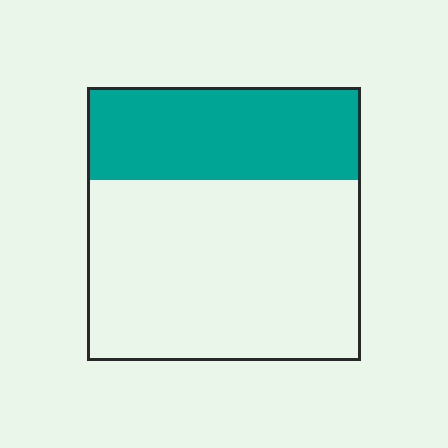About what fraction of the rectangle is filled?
About one third (1/3).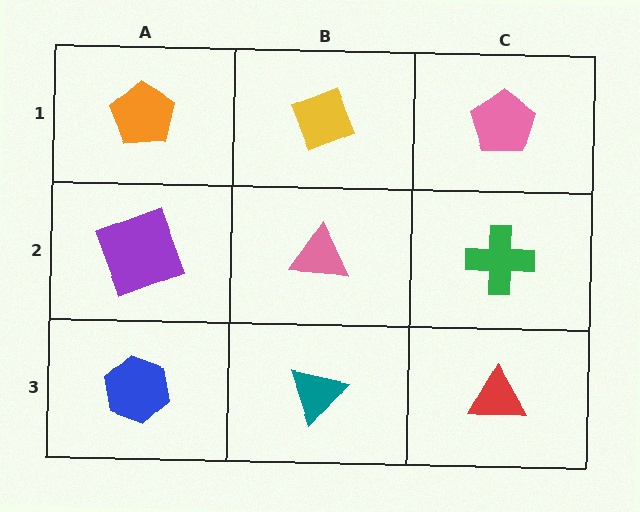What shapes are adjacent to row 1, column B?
A pink triangle (row 2, column B), an orange pentagon (row 1, column A), a pink pentagon (row 1, column C).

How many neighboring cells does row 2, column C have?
3.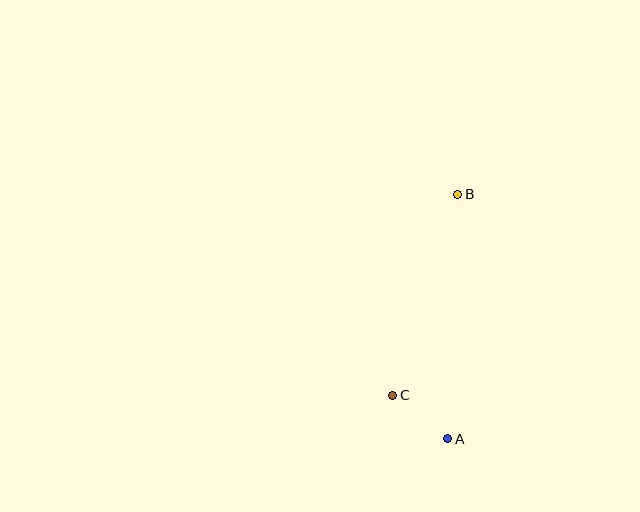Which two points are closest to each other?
Points A and C are closest to each other.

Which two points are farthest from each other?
Points A and B are farthest from each other.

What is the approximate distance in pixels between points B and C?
The distance between B and C is approximately 211 pixels.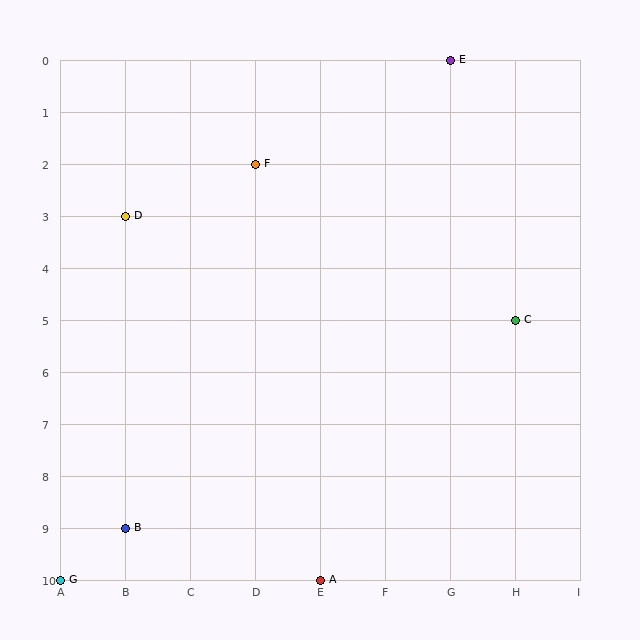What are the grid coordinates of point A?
Point A is at grid coordinates (E, 10).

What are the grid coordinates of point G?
Point G is at grid coordinates (A, 10).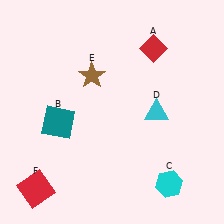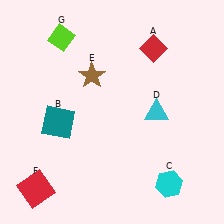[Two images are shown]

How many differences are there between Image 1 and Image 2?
There is 1 difference between the two images.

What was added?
A lime diamond (G) was added in Image 2.